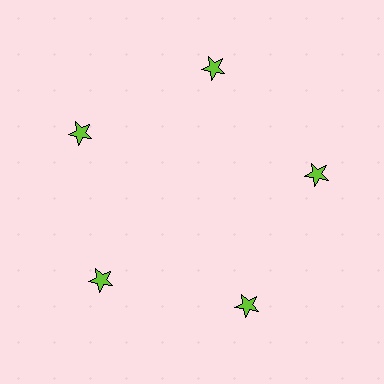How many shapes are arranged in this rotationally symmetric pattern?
There are 5 shapes, arranged in 5 groups of 1.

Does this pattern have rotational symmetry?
Yes, this pattern has 5-fold rotational symmetry. It looks the same after rotating 72 degrees around the center.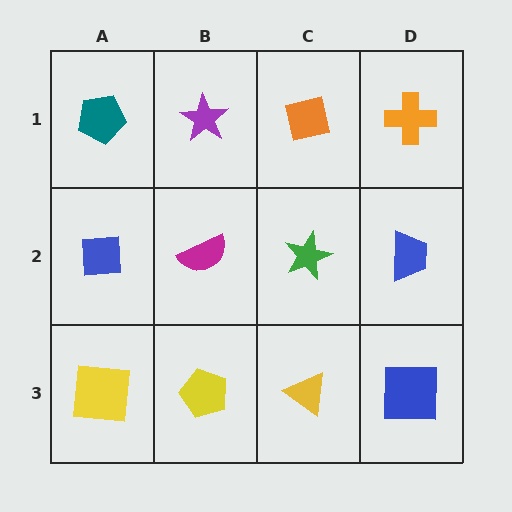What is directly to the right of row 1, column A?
A purple star.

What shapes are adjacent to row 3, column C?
A green star (row 2, column C), a yellow pentagon (row 3, column B), a blue square (row 3, column D).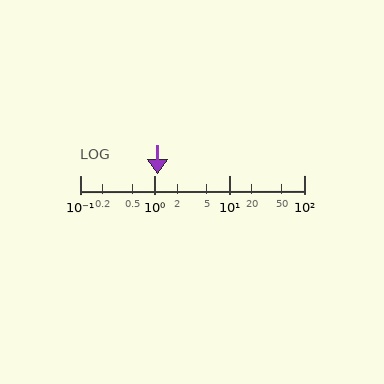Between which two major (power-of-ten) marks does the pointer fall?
The pointer is between 1 and 10.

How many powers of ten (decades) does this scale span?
The scale spans 3 decades, from 0.1 to 100.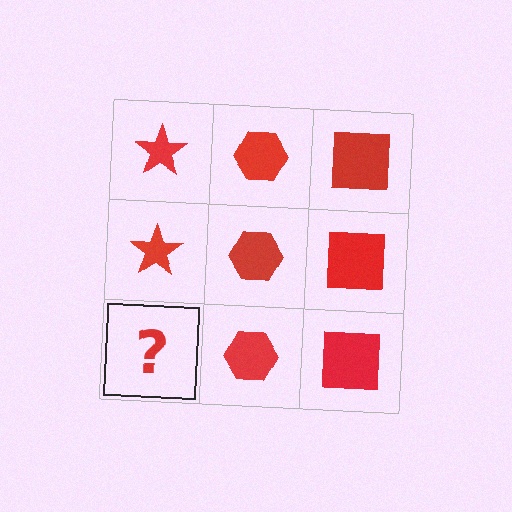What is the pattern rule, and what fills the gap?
The rule is that each column has a consistent shape. The gap should be filled with a red star.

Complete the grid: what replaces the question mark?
The question mark should be replaced with a red star.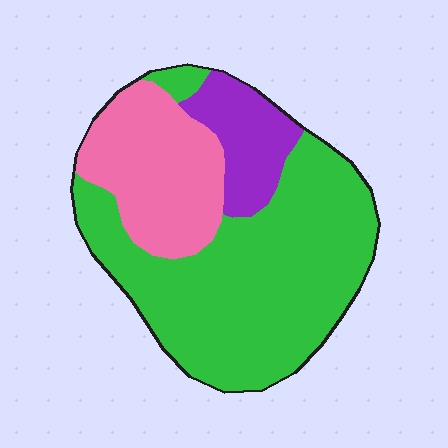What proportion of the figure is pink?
Pink covers roughly 25% of the figure.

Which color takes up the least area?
Purple, at roughly 15%.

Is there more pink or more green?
Green.